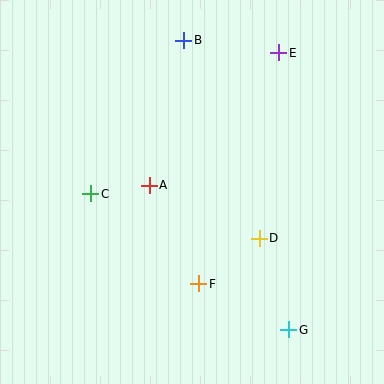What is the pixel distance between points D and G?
The distance between D and G is 96 pixels.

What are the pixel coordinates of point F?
Point F is at (199, 284).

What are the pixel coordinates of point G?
Point G is at (289, 330).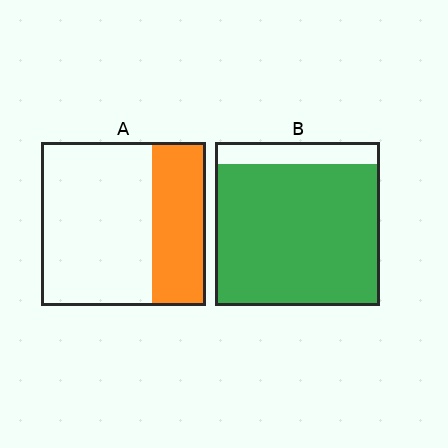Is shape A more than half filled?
No.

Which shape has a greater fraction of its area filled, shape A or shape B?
Shape B.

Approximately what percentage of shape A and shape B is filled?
A is approximately 35% and B is approximately 85%.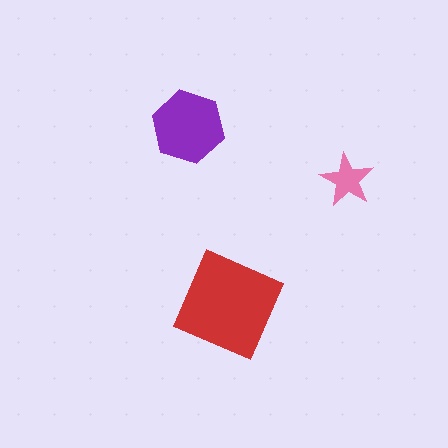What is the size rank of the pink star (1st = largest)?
3rd.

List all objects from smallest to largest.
The pink star, the purple hexagon, the red diamond.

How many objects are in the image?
There are 3 objects in the image.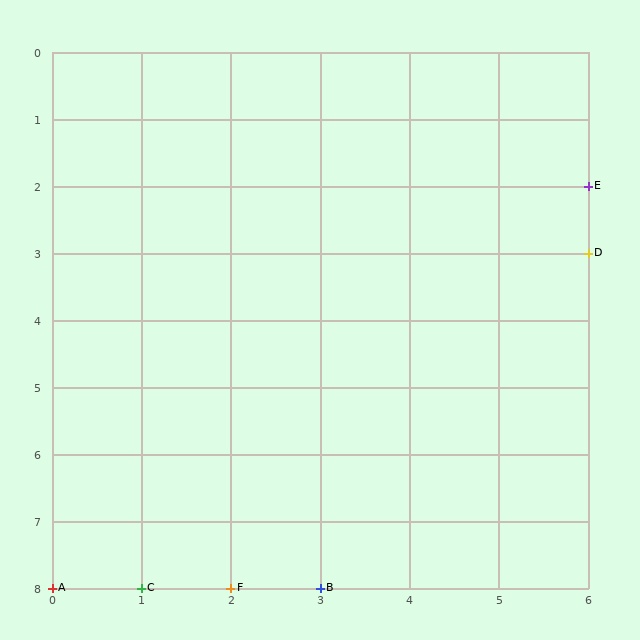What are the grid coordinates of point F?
Point F is at grid coordinates (2, 8).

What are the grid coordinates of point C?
Point C is at grid coordinates (1, 8).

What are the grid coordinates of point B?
Point B is at grid coordinates (3, 8).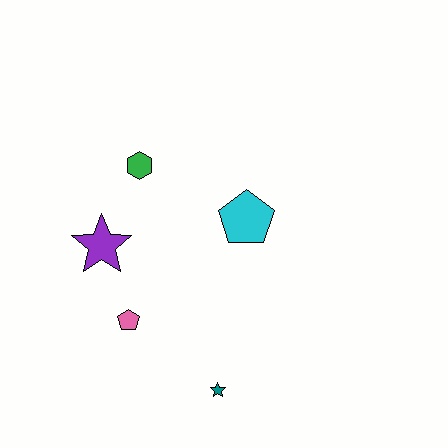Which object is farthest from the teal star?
The green hexagon is farthest from the teal star.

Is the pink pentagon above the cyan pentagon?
No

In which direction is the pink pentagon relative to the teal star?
The pink pentagon is to the left of the teal star.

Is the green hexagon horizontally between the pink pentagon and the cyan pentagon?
Yes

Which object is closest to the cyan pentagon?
The green hexagon is closest to the cyan pentagon.